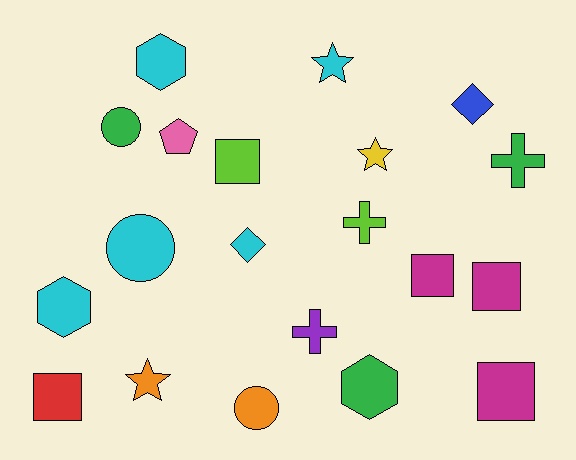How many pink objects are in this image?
There is 1 pink object.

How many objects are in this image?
There are 20 objects.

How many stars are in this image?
There are 3 stars.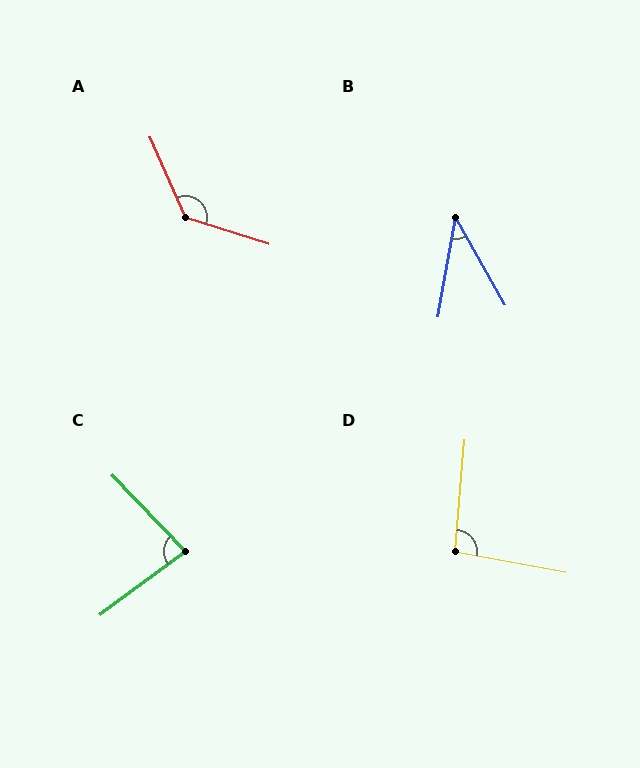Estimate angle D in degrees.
Approximately 96 degrees.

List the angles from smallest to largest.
B (39°), C (82°), D (96°), A (131°).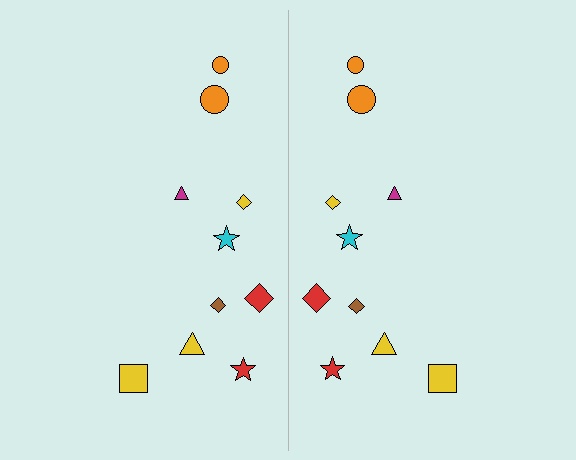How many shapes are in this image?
There are 20 shapes in this image.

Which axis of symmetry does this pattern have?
The pattern has a vertical axis of symmetry running through the center of the image.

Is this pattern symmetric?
Yes, this pattern has bilateral (reflection) symmetry.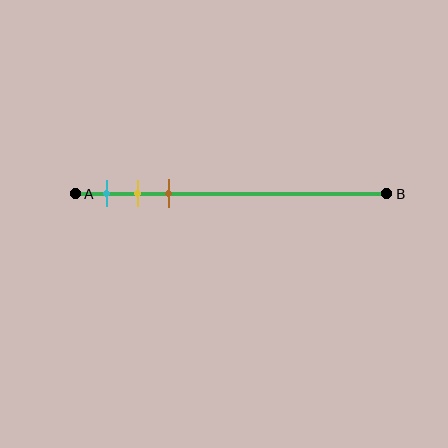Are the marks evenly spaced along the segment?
Yes, the marks are approximately evenly spaced.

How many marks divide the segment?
There are 3 marks dividing the segment.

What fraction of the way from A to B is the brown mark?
The brown mark is approximately 30% (0.3) of the way from A to B.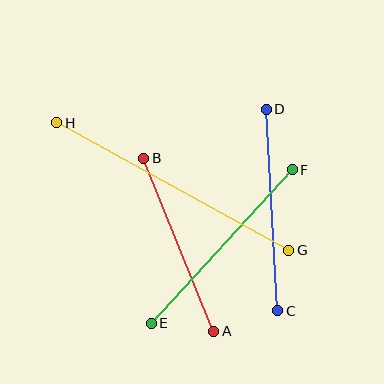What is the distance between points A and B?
The distance is approximately 187 pixels.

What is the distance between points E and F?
The distance is approximately 208 pixels.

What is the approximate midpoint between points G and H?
The midpoint is at approximately (173, 186) pixels.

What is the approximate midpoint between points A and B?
The midpoint is at approximately (179, 245) pixels.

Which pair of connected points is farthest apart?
Points G and H are farthest apart.